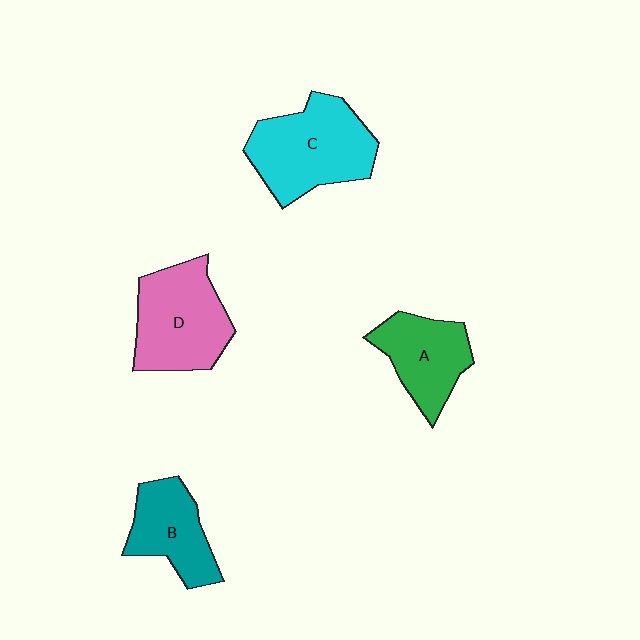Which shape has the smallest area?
Shape B (teal).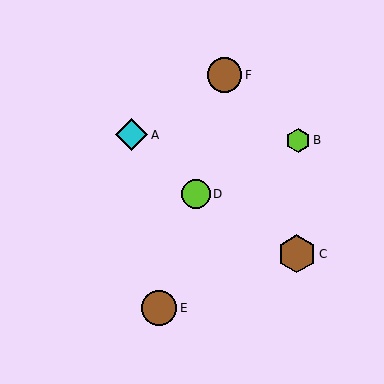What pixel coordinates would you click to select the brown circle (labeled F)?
Click at (225, 75) to select the brown circle F.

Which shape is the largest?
The brown hexagon (labeled C) is the largest.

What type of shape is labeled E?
Shape E is a brown circle.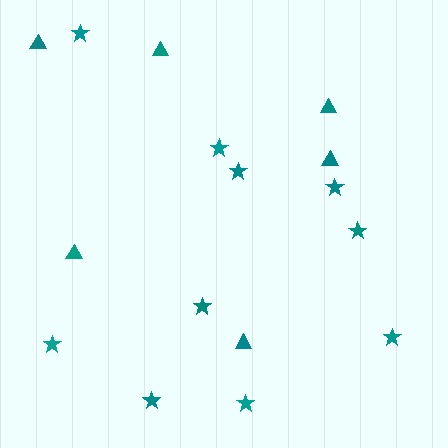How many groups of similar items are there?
There are 2 groups: one group of stars (10) and one group of triangles (6).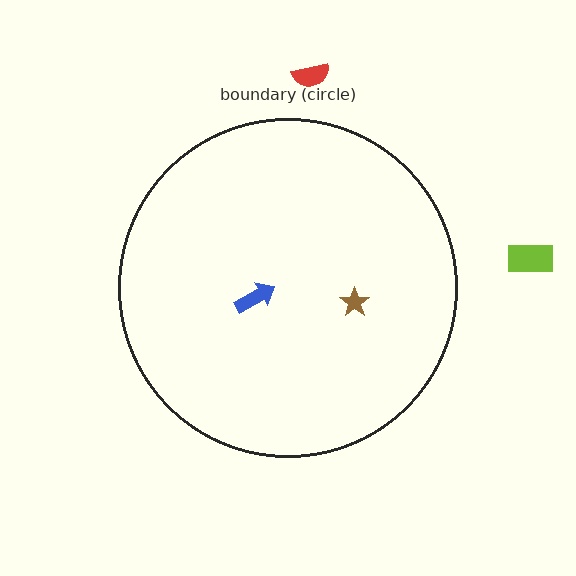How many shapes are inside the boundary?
2 inside, 2 outside.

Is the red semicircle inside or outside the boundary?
Outside.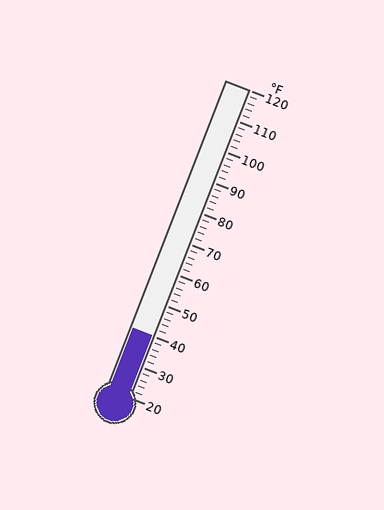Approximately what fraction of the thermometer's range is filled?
The thermometer is filled to approximately 20% of its range.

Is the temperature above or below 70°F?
The temperature is below 70°F.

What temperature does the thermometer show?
The thermometer shows approximately 40°F.